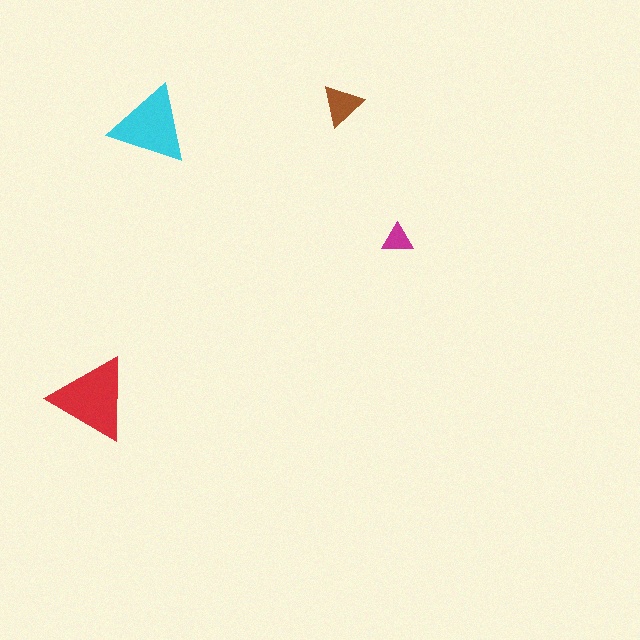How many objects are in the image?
There are 4 objects in the image.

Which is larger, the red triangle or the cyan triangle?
The red one.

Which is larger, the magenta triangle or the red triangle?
The red one.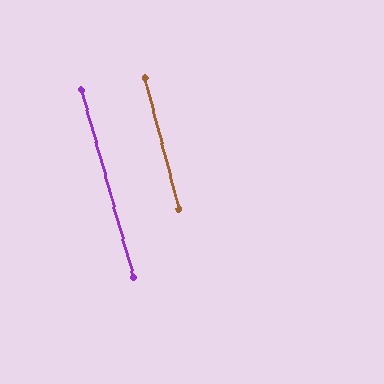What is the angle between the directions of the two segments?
Approximately 1 degree.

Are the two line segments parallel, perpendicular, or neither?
Parallel — their directions differ by only 1.0°.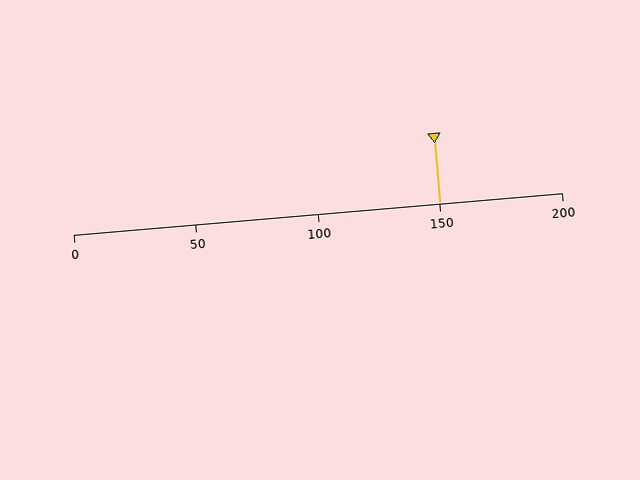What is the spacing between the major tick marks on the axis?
The major ticks are spaced 50 apart.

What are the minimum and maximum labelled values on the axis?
The axis runs from 0 to 200.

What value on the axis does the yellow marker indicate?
The marker indicates approximately 150.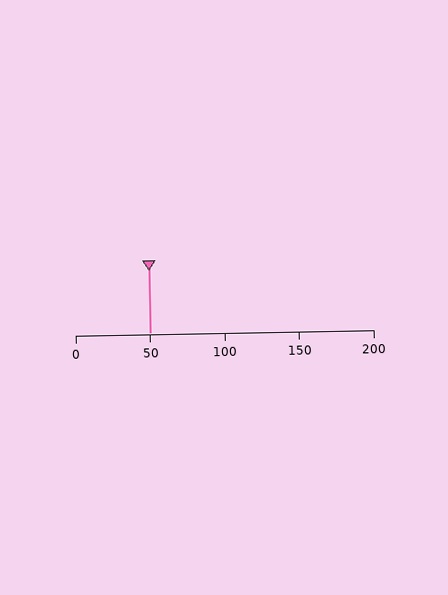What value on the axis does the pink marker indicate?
The marker indicates approximately 50.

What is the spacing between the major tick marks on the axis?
The major ticks are spaced 50 apart.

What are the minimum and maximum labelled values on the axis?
The axis runs from 0 to 200.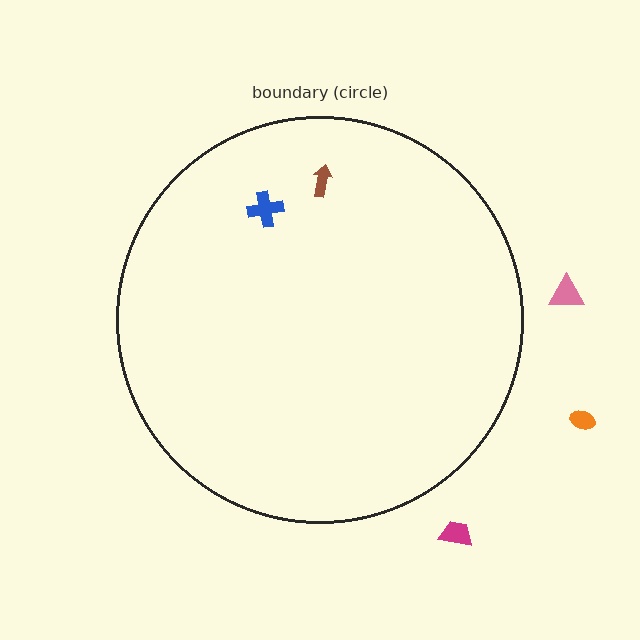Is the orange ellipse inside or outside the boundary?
Outside.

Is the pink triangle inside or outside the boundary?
Outside.